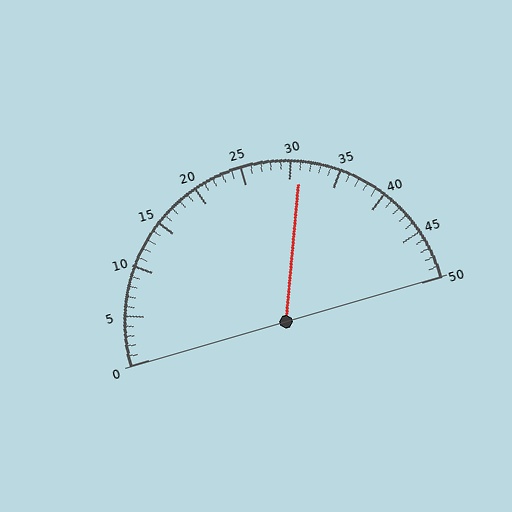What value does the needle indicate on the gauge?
The needle indicates approximately 31.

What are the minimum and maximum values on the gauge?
The gauge ranges from 0 to 50.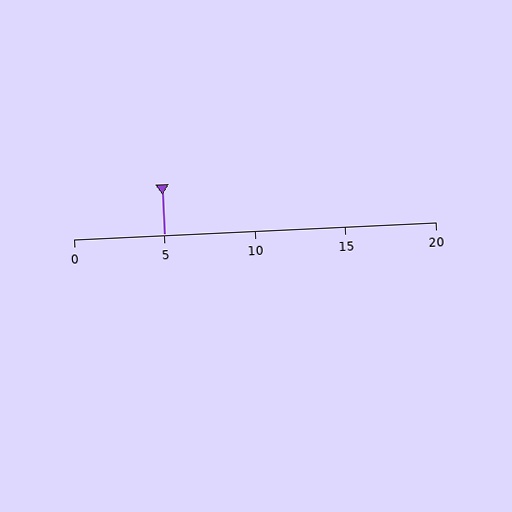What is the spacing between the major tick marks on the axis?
The major ticks are spaced 5 apart.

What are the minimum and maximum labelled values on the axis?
The axis runs from 0 to 20.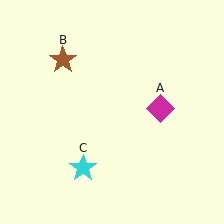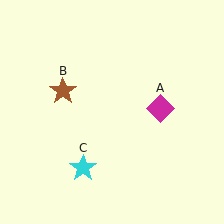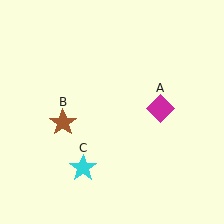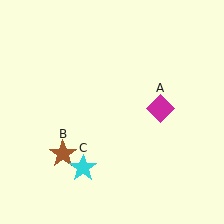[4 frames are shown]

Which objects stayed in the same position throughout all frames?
Magenta diamond (object A) and cyan star (object C) remained stationary.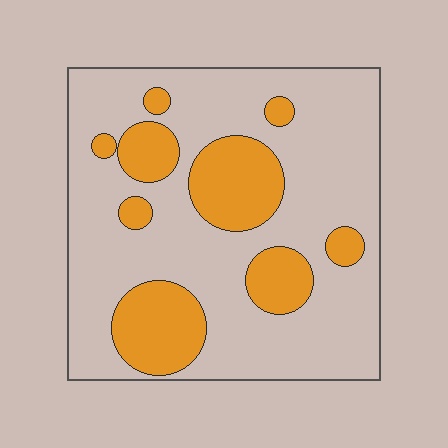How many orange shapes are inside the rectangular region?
9.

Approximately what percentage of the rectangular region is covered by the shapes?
Approximately 25%.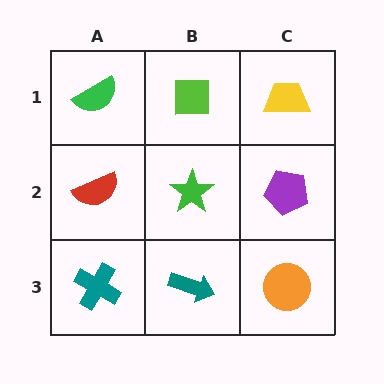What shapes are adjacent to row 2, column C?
A yellow trapezoid (row 1, column C), an orange circle (row 3, column C), a green star (row 2, column B).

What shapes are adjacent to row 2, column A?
A green semicircle (row 1, column A), a teal cross (row 3, column A), a green star (row 2, column B).